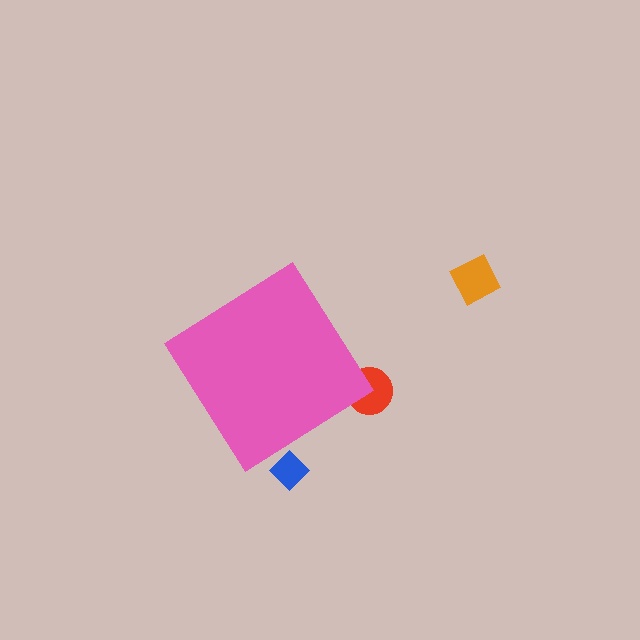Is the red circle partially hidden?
Yes, the red circle is partially hidden behind the pink diamond.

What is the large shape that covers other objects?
A pink diamond.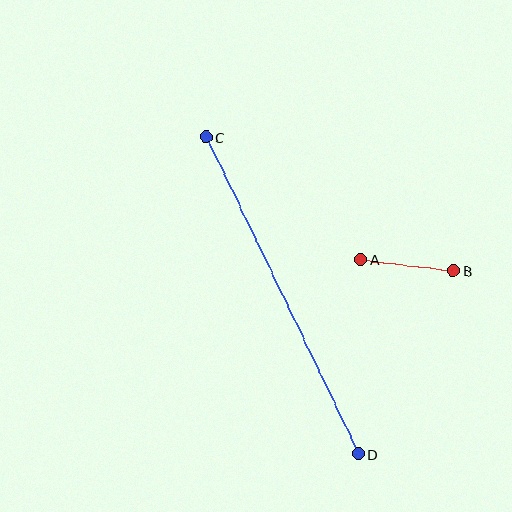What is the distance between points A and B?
The distance is approximately 93 pixels.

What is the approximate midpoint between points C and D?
The midpoint is at approximately (282, 296) pixels.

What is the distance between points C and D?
The distance is approximately 352 pixels.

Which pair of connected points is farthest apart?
Points C and D are farthest apart.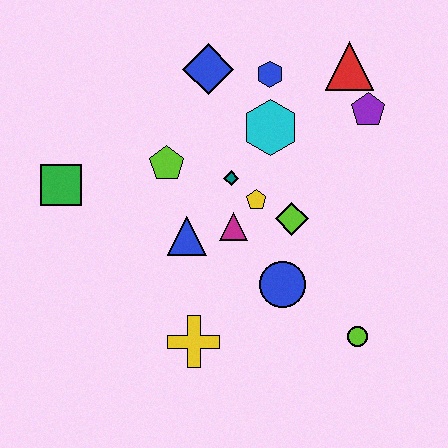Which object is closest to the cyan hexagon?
The blue hexagon is closest to the cyan hexagon.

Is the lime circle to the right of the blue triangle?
Yes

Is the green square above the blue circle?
Yes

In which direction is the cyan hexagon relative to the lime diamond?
The cyan hexagon is above the lime diamond.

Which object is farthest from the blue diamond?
The lime circle is farthest from the blue diamond.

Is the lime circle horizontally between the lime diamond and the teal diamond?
No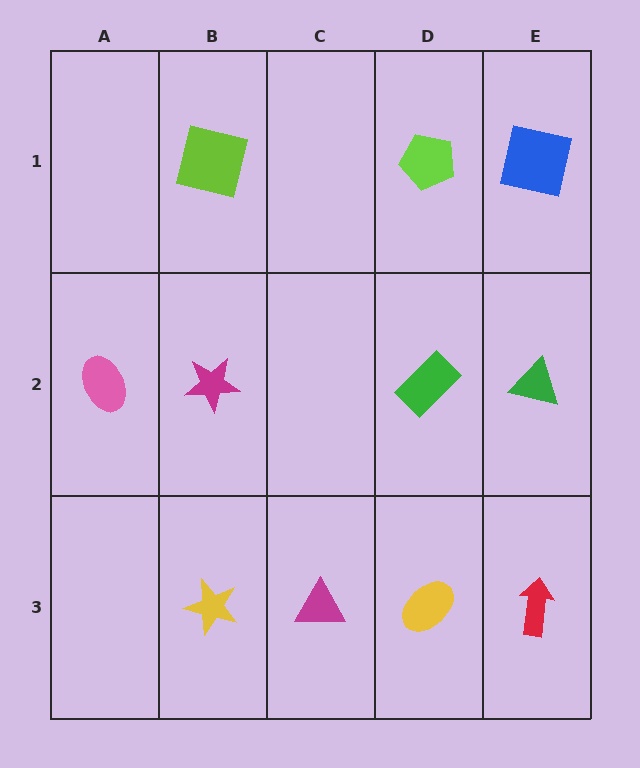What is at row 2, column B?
A magenta star.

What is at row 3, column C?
A magenta triangle.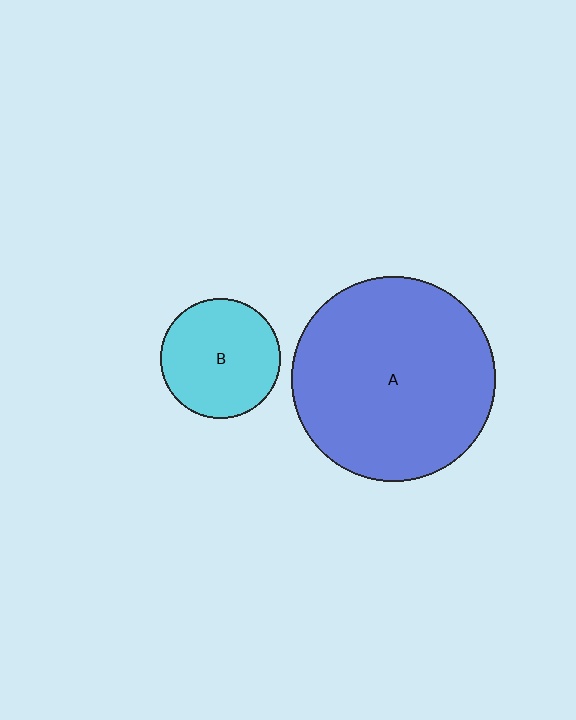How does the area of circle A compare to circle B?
Approximately 2.9 times.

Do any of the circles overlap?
No, none of the circles overlap.